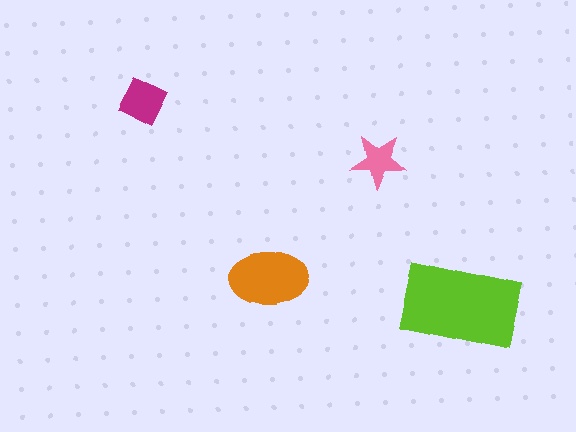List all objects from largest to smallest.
The lime rectangle, the orange ellipse, the magenta diamond, the pink star.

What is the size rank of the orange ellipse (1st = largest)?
2nd.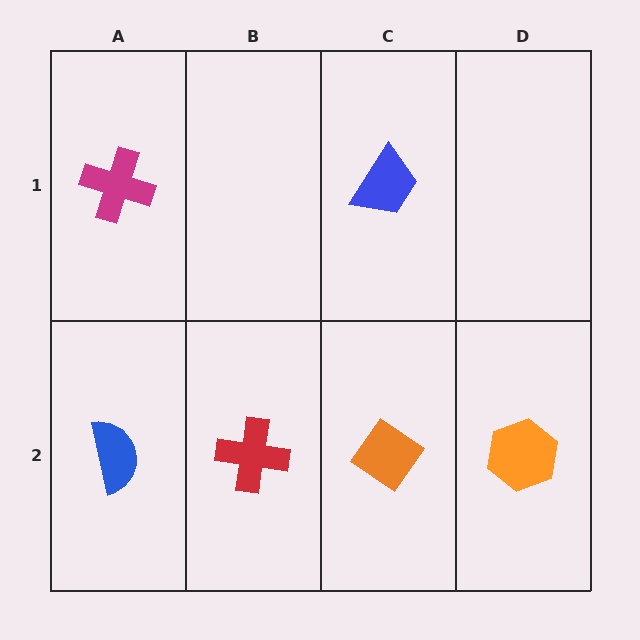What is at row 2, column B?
A red cross.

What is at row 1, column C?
A blue trapezoid.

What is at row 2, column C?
An orange diamond.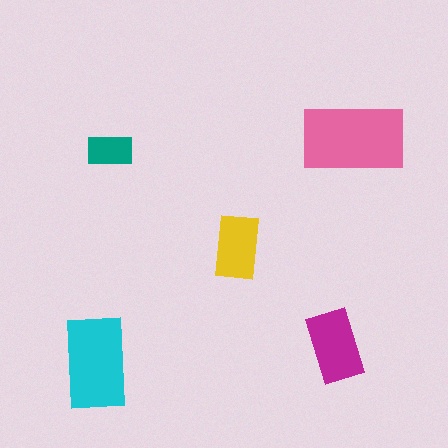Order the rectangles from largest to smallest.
the pink one, the cyan one, the magenta one, the yellow one, the teal one.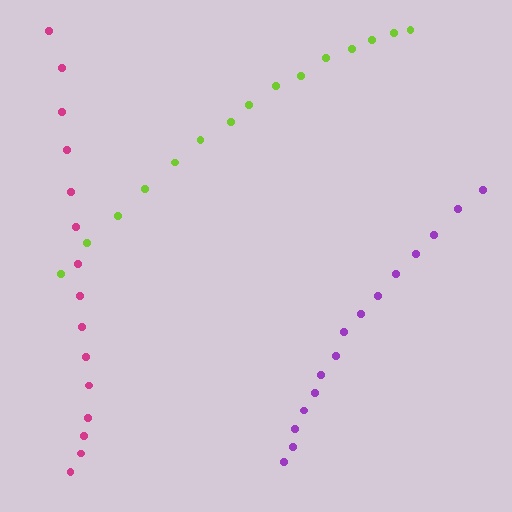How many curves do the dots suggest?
There are 3 distinct paths.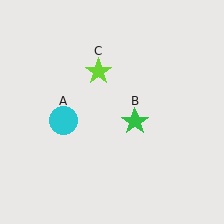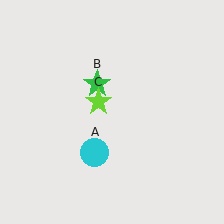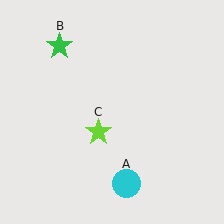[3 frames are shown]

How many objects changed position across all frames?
3 objects changed position: cyan circle (object A), green star (object B), lime star (object C).